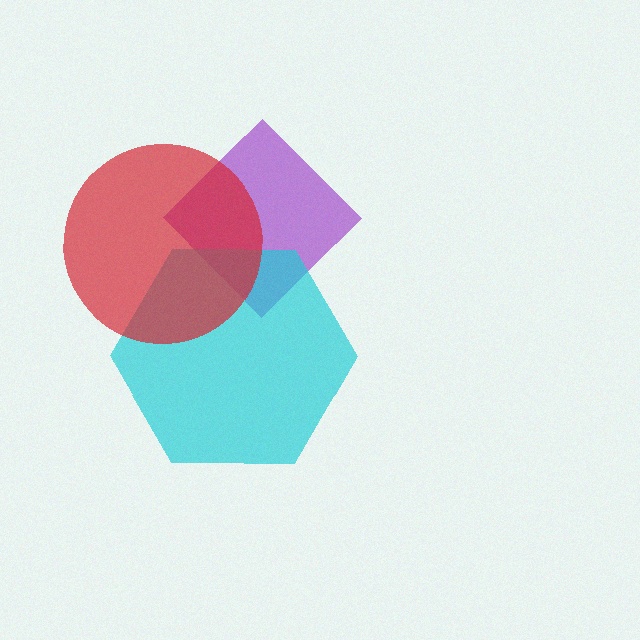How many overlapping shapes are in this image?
There are 3 overlapping shapes in the image.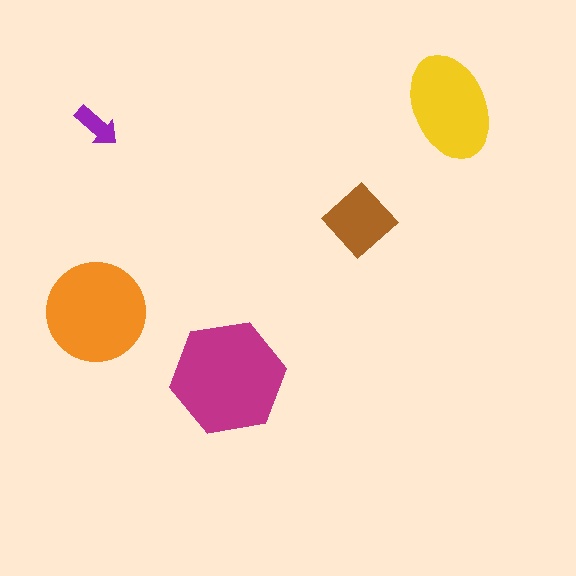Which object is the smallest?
The purple arrow.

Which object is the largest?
The magenta hexagon.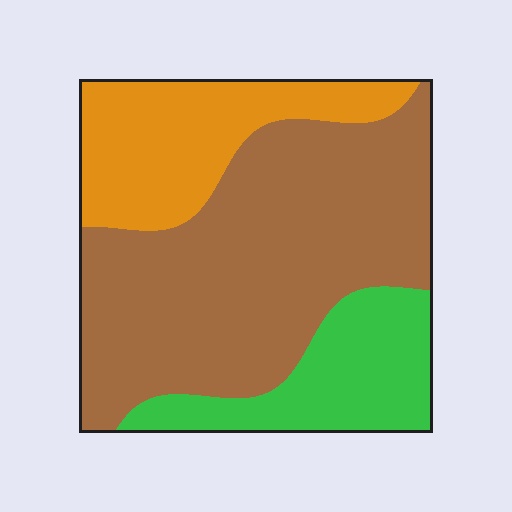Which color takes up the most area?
Brown, at roughly 55%.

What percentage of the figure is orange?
Orange takes up between a sixth and a third of the figure.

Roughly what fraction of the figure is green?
Green takes up between a sixth and a third of the figure.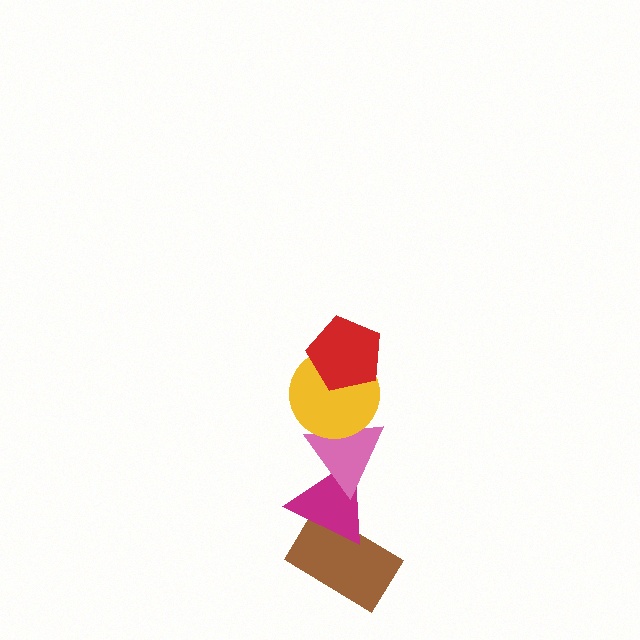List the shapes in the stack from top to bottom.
From top to bottom: the red pentagon, the yellow circle, the pink triangle, the magenta triangle, the brown rectangle.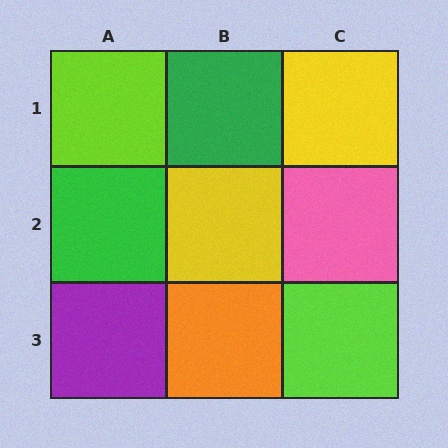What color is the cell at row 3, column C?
Lime.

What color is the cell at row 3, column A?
Purple.